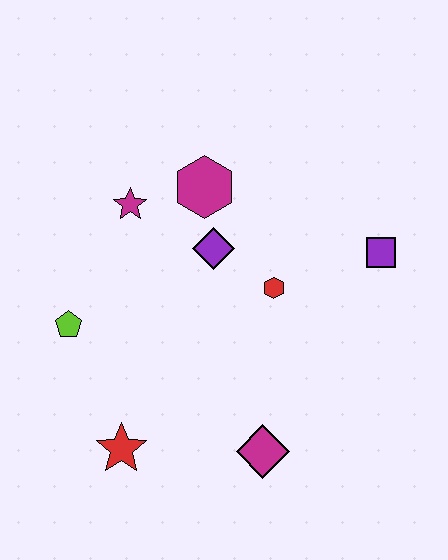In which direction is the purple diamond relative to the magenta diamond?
The purple diamond is above the magenta diamond.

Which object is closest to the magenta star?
The magenta hexagon is closest to the magenta star.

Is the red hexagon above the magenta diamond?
Yes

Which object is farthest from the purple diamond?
The red star is farthest from the purple diamond.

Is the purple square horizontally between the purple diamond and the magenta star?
No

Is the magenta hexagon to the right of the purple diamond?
No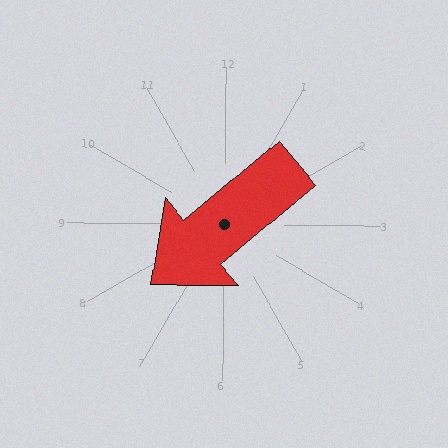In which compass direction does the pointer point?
Southwest.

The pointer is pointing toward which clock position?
Roughly 8 o'clock.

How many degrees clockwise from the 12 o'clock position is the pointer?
Approximately 230 degrees.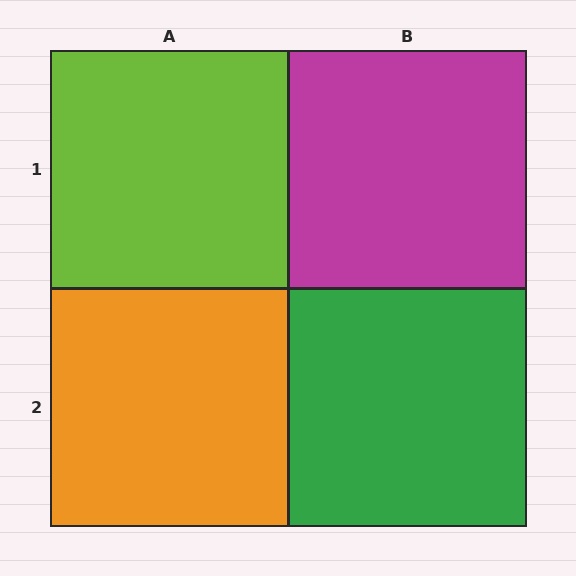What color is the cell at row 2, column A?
Orange.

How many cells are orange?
1 cell is orange.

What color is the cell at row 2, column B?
Green.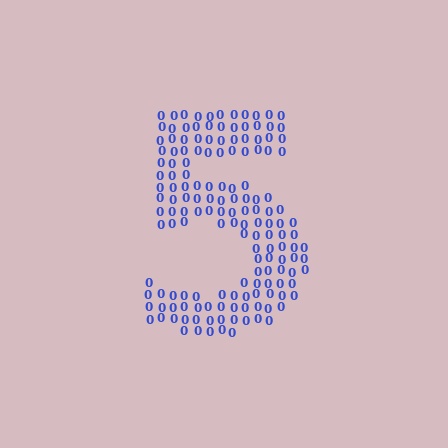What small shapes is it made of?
It is made of small digit 0's.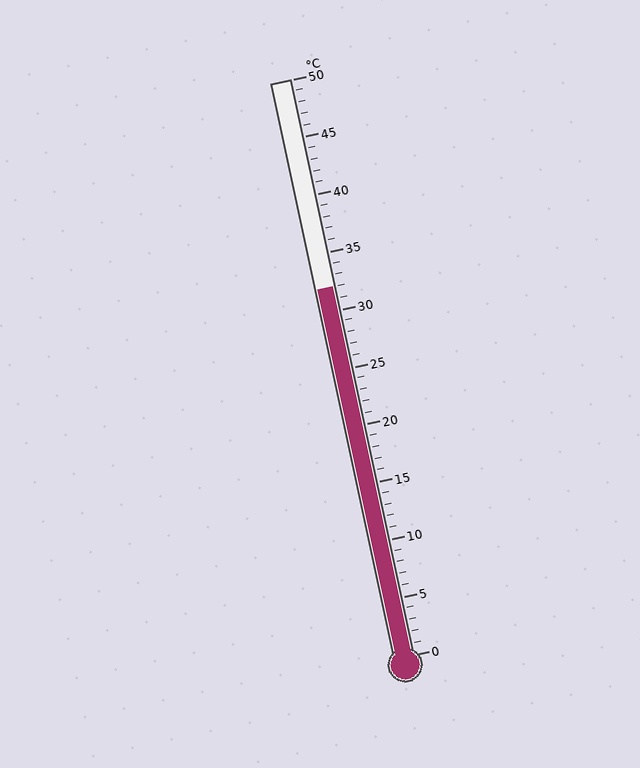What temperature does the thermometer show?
The thermometer shows approximately 32°C.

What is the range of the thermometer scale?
The thermometer scale ranges from 0°C to 50°C.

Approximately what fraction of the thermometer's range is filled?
The thermometer is filled to approximately 65% of its range.